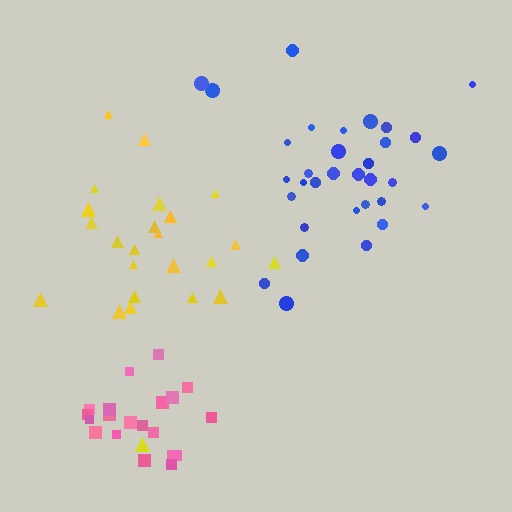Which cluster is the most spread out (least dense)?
Yellow.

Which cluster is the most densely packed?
Pink.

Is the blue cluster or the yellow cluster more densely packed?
Blue.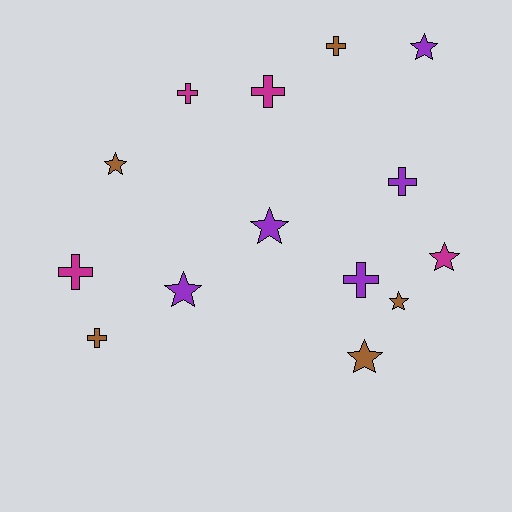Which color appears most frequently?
Purple, with 5 objects.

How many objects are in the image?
There are 14 objects.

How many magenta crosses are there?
There are 3 magenta crosses.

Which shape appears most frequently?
Cross, with 7 objects.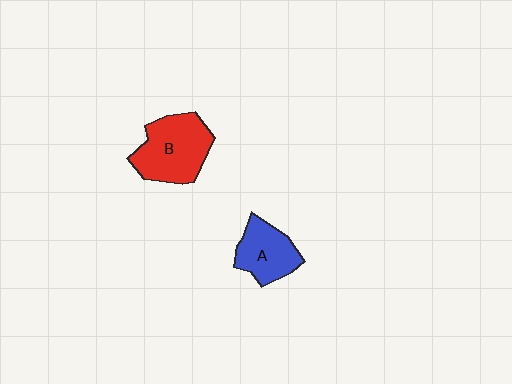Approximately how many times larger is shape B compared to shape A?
Approximately 1.4 times.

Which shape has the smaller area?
Shape A (blue).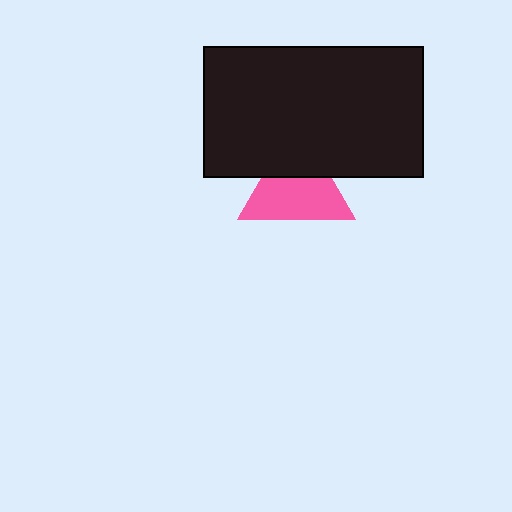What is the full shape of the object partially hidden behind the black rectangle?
The partially hidden object is a pink triangle.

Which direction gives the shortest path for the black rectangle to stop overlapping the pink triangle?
Moving up gives the shortest separation.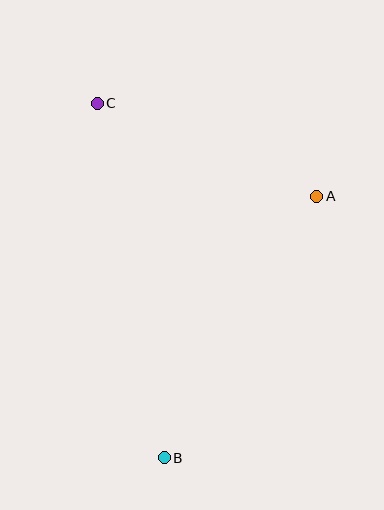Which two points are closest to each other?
Points A and C are closest to each other.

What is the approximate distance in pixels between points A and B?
The distance between A and B is approximately 302 pixels.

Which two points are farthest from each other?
Points B and C are farthest from each other.